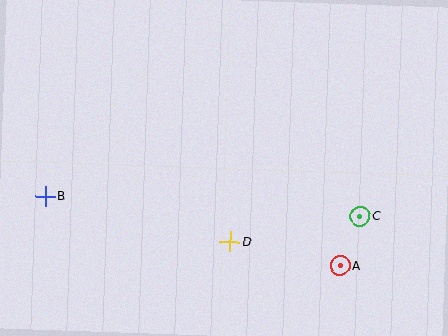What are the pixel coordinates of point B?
Point B is at (45, 196).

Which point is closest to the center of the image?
Point D at (230, 241) is closest to the center.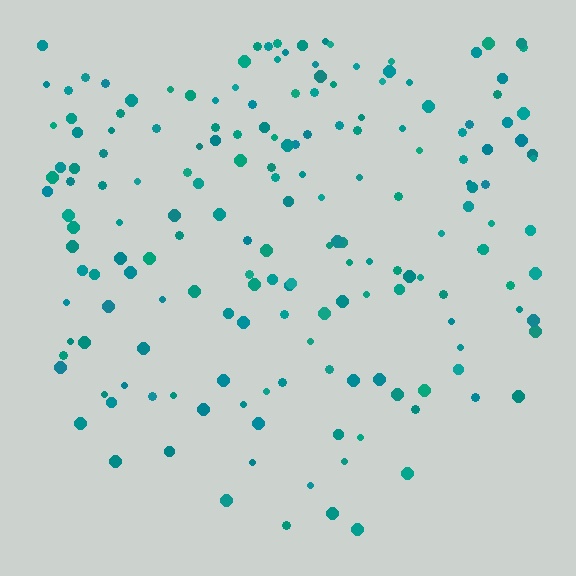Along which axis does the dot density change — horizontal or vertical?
Vertical.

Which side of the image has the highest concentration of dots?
The top.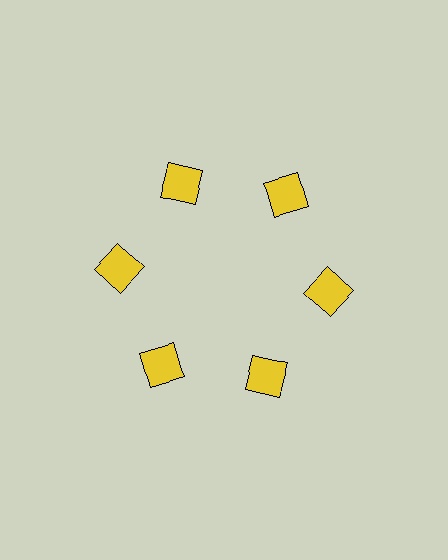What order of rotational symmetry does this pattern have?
This pattern has 6-fold rotational symmetry.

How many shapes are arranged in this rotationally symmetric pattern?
There are 6 shapes, arranged in 6 groups of 1.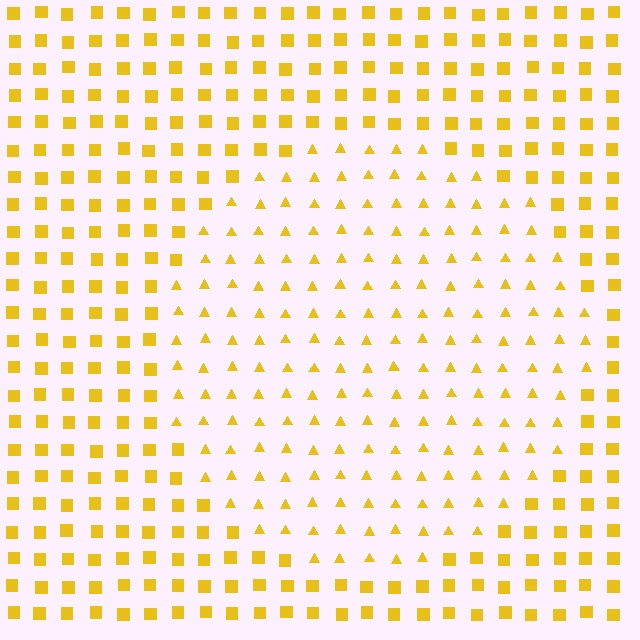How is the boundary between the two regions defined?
The boundary is defined by a change in element shape: triangles inside vs. squares outside. All elements share the same color and spacing.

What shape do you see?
I see a circle.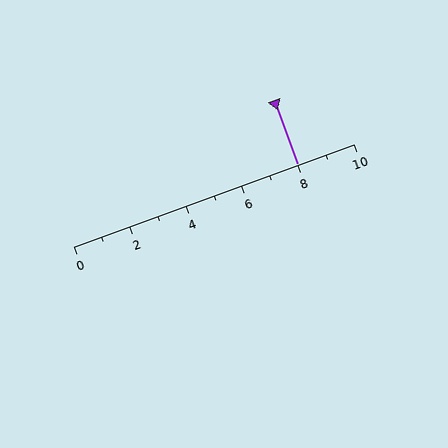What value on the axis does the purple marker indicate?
The marker indicates approximately 8.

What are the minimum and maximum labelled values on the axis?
The axis runs from 0 to 10.